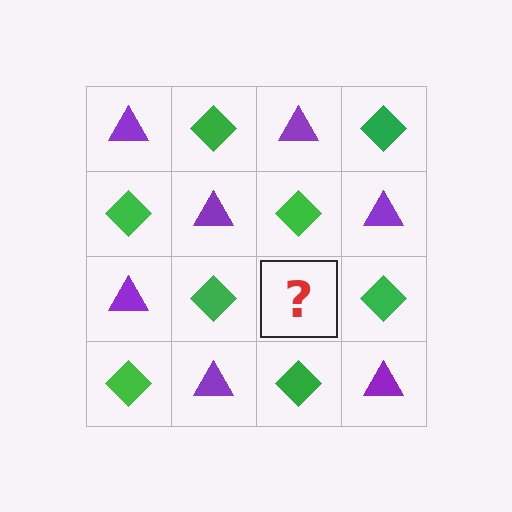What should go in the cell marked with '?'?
The missing cell should contain a purple triangle.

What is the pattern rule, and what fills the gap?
The rule is that it alternates purple triangle and green diamond in a checkerboard pattern. The gap should be filled with a purple triangle.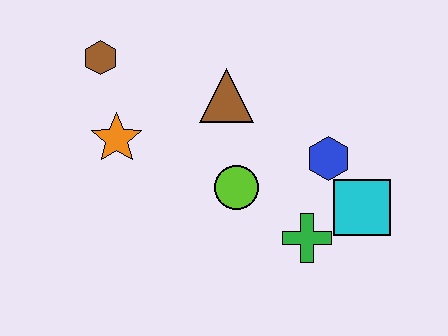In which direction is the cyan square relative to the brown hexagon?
The cyan square is to the right of the brown hexagon.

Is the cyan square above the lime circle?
No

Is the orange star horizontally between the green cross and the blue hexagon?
No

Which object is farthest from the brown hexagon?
The cyan square is farthest from the brown hexagon.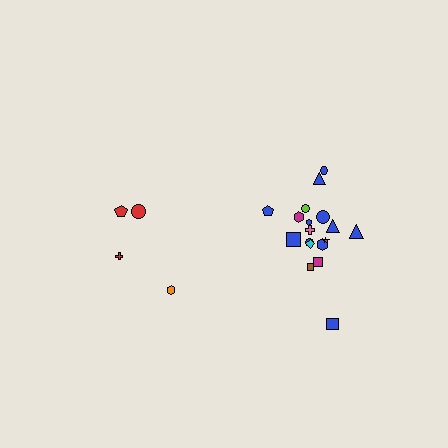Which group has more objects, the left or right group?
The right group.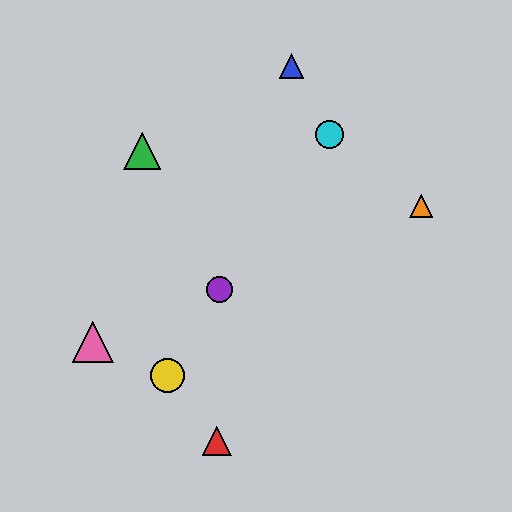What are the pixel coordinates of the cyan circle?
The cyan circle is at (329, 135).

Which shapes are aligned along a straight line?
The purple circle, the orange triangle, the pink triangle are aligned along a straight line.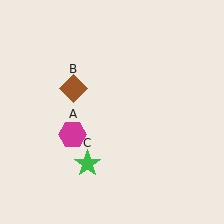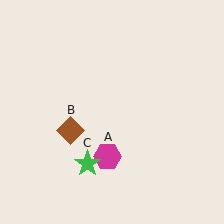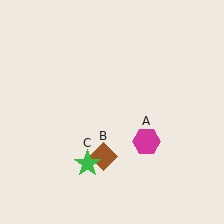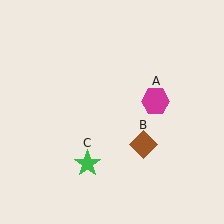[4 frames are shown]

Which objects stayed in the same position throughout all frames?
Green star (object C) remained stationary.